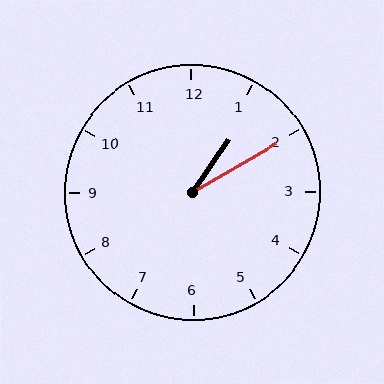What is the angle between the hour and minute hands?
Approximately 25 degrees.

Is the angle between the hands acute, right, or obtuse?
It is acute.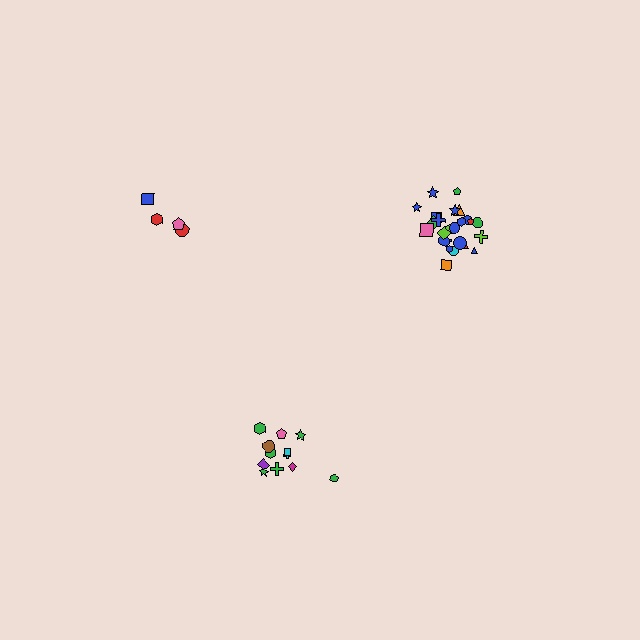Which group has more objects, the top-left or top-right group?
The top-right group.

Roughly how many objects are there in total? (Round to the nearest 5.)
Roughly 40 objects in total.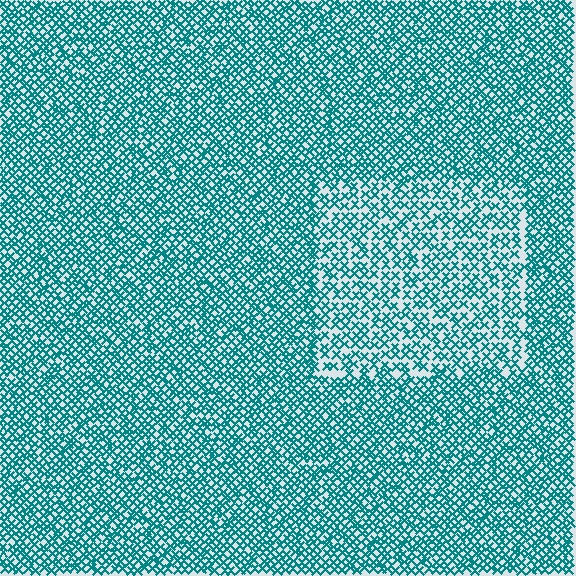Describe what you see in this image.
The image contains small teal elements arranged at two different densities. A rectangle-shaped region is visible where the elements are less densely packed than the surrounding area.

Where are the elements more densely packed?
The elements are more densely packed outside the rectangle boundary.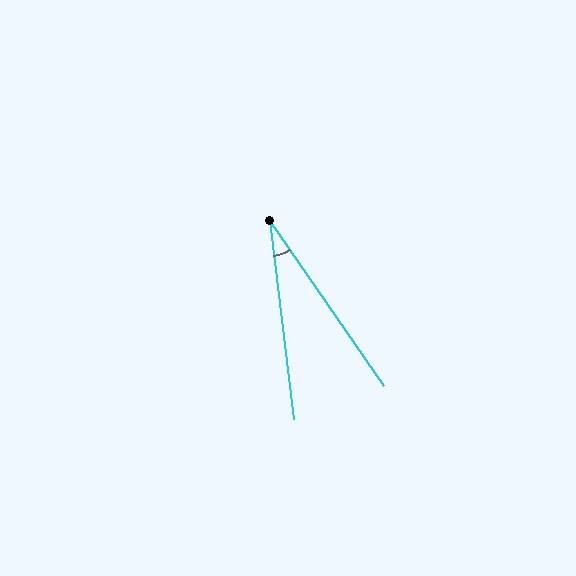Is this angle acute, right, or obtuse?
It is acute.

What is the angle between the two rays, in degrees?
Approximately 28 degrees.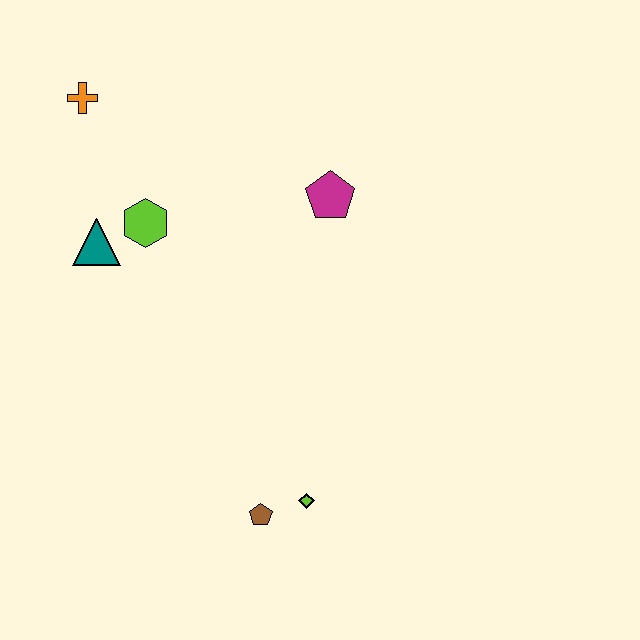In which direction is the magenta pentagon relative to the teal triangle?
The magenta pentagon is to the right of the teal triangle.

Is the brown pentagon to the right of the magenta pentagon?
No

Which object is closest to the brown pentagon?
The lime diamond is closest to the brown pentagon.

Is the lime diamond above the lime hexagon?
No